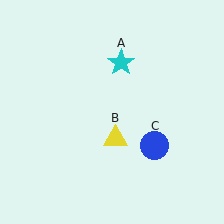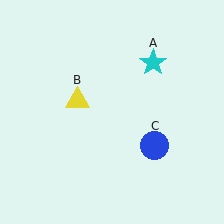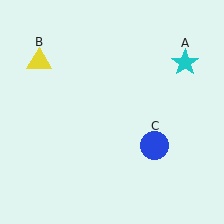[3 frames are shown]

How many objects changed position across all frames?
2 objects changed position: cyan star (object A), yellow triangle (object B).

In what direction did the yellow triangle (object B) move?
The yellow triangle (object B) moved up and to the left.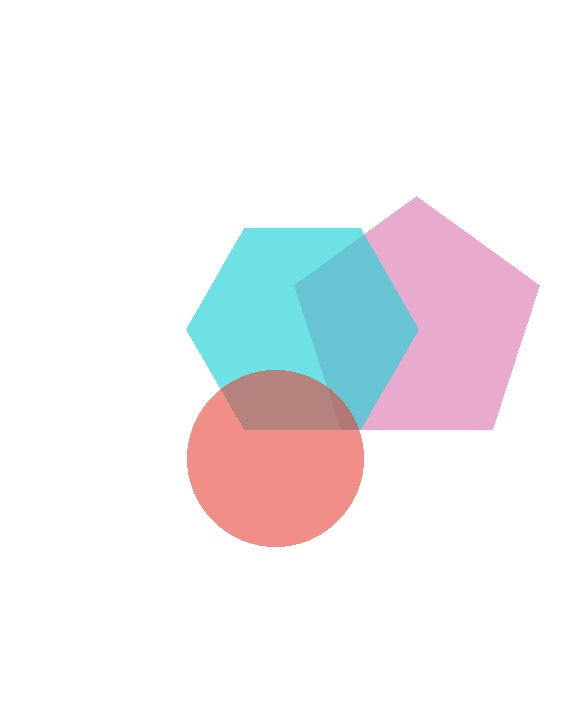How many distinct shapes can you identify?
There are 3 distinct shapes: a magenta pentagon, a cyan hexagon, a red circle.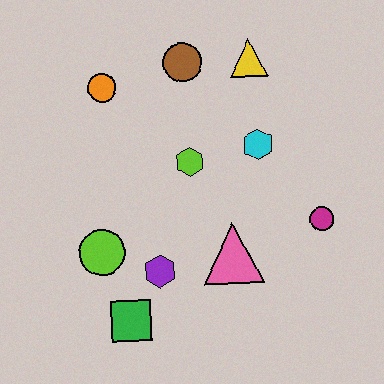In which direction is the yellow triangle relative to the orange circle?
The yellow triangle is to the right of the orange circle.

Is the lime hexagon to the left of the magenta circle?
Yes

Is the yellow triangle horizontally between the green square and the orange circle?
No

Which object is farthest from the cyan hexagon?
The green square is farthest from the cyan hexagon.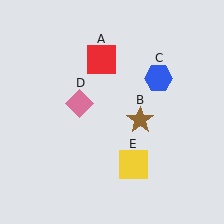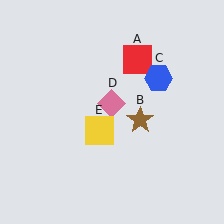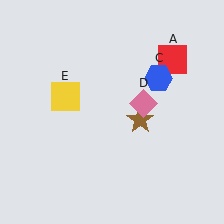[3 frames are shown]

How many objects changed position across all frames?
3 objects changed position: red square (object A), pink diamond (object D), yellow square (object E).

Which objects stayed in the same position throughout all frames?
Brown star (object B) and blue hexagon (object C) remained stationary.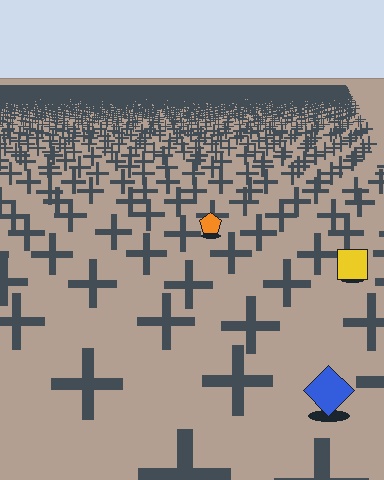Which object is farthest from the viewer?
The orange pentagon is farthest from the viewer. It appears smaller and the ground texture around it is denser.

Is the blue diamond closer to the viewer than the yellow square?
Yes. The blue diamond is closer — you can tell from the texture gradient: the ground texture is coarser near it.